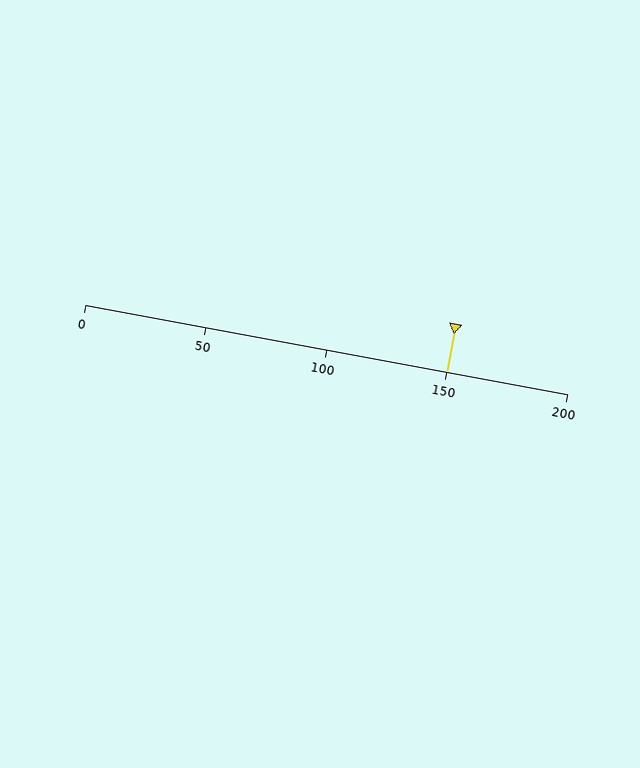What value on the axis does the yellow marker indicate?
The marker indicates approximately 150.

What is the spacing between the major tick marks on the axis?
The major ticks are spaced 50 apart.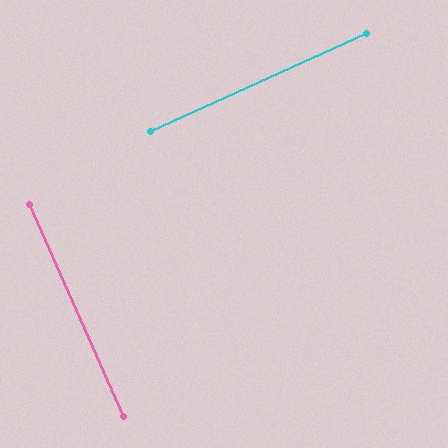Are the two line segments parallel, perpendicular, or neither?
Perpendicular — they meet at approximately 90°.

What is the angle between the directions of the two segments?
Approximately 90 degrees.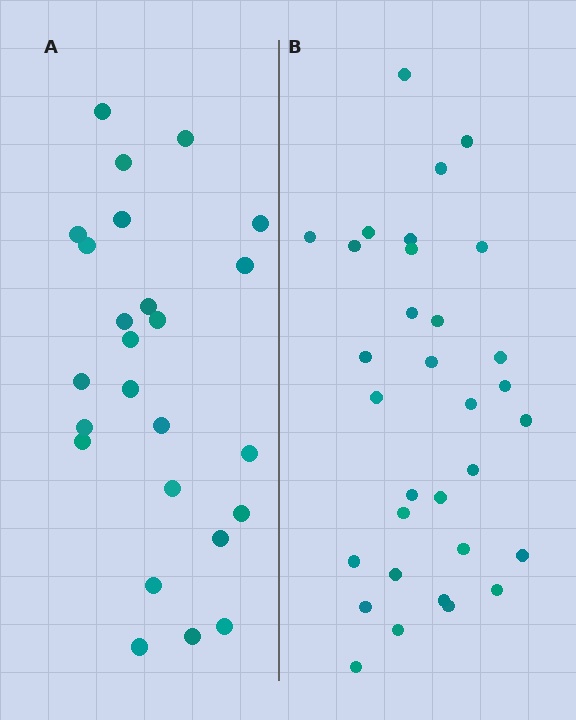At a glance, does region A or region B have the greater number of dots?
Region B (the right region) has more dots.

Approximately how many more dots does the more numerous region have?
Region B has roughly 8 or so more dots than region A.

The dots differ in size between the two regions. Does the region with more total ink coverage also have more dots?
No. Region A has more total ink coverage because its dots are larger, but region B actually contains more individual dots. Total area can be misleading — the number of items is what matters here.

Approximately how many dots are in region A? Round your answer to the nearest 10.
About 20 dots. (The exact count is 25, which rounds to 20.)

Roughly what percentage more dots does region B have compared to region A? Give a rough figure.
About 30% more.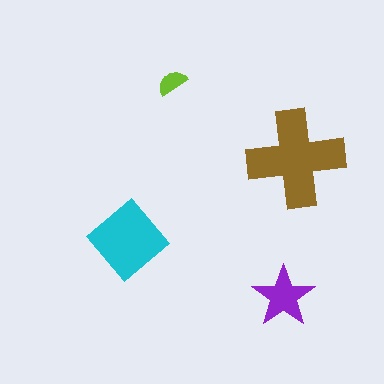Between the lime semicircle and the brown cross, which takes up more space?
The brown cross.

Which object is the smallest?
The lime semicircle.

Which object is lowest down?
The purple star is bottommost.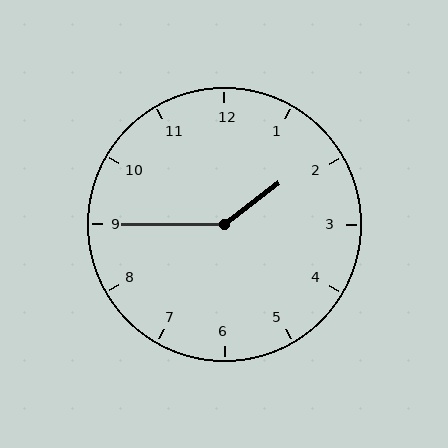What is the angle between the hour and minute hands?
Approximately 142 degrees.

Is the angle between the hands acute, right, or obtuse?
It is obtuse.